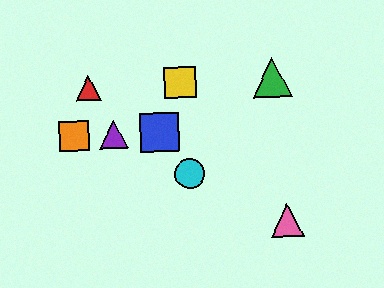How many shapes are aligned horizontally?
3 shapes (the blue square, the purple triangle, the orange square) are aligned horizontally.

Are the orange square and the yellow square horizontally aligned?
No, the orange square is at y≈136 and the yellow square is at y≈82.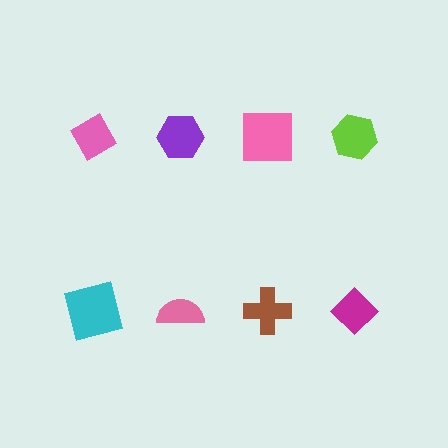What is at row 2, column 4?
A magenta diamond.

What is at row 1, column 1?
A pink diamond.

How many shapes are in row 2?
4 shapes.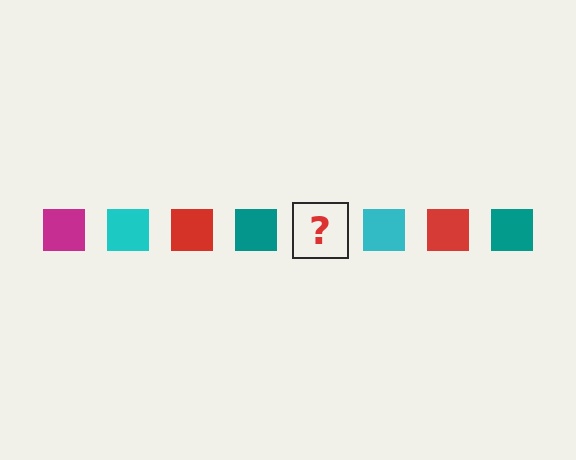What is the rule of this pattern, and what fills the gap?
The rule is that the pattern cycles through magenta, cyan, red, teal squares. The gap should be filled with a magenta square.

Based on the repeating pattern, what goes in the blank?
The blank should be a magenta square.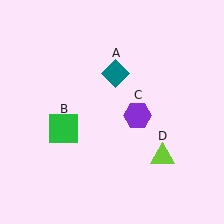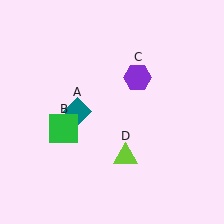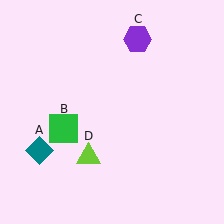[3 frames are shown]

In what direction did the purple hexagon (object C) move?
The purple hexagon (object C) moved up.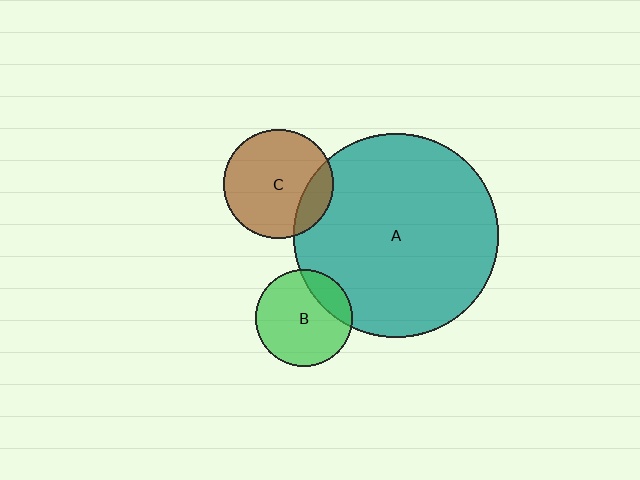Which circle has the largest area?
Circle A (teal).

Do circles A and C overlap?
Yes.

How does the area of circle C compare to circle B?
Approximately 1.3 times.